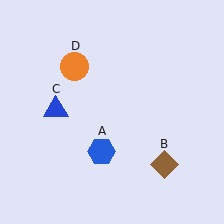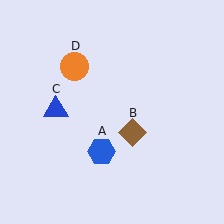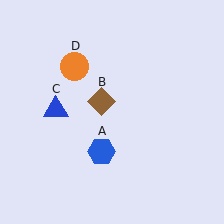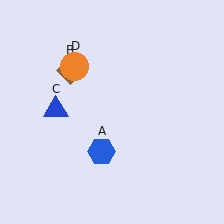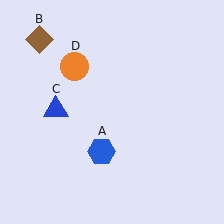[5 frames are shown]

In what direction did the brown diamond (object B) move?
The brown diamond (object B) moved up and to the left.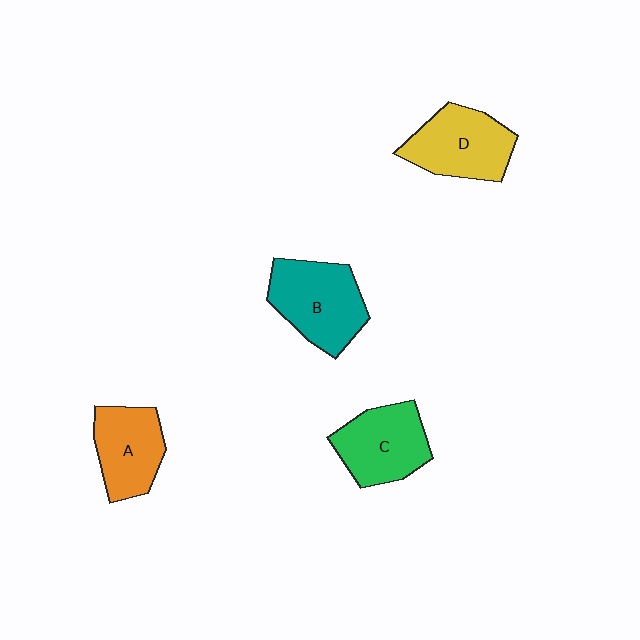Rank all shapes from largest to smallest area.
From largest to smallest: B (teal), D (yellow), C (green), A (orange).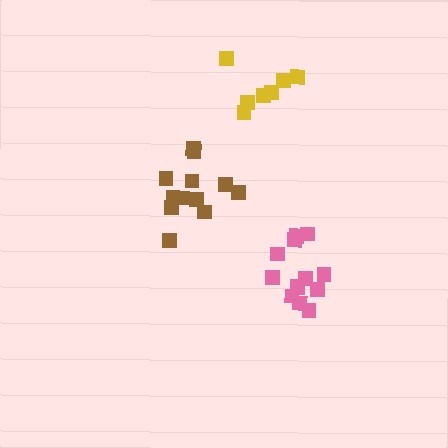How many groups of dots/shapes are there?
There are 3 groups.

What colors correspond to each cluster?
The clusters are colored: brown, pink, yellow.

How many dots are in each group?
Group 1: 12 dots, Group 2: 12 dots, Group 3: 7 dots (31 total).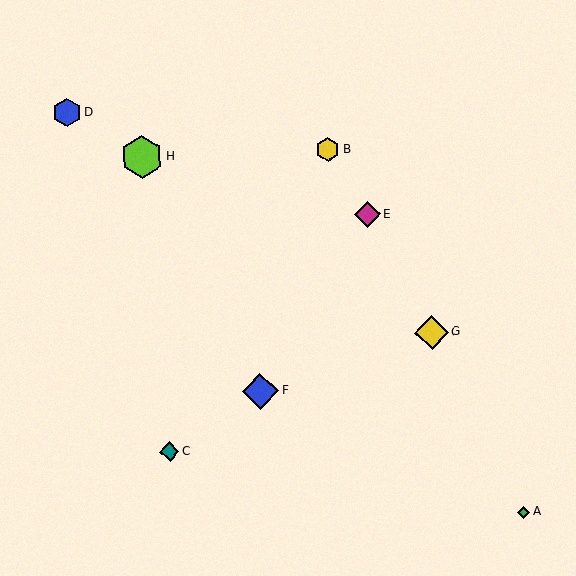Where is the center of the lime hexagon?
The center of the lime hexagon is at (142, 157).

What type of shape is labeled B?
Shape B is a yellow hexagon.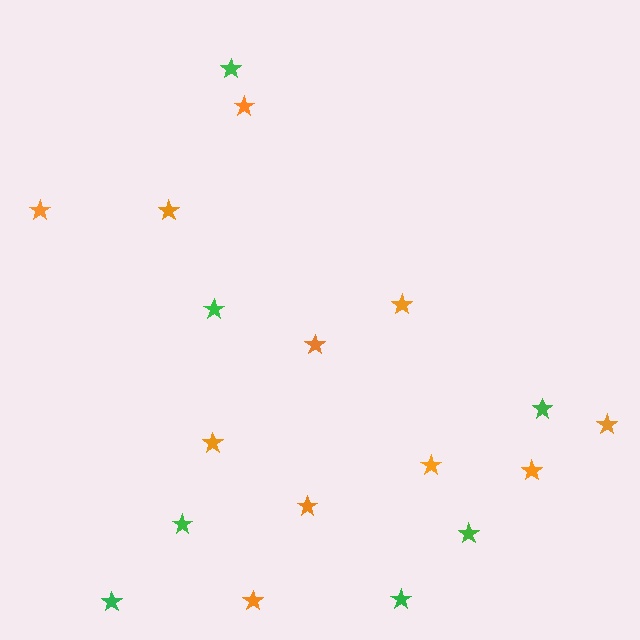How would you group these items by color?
There are 2 groups: one group of green stars (7) and one group of orange stars (11).